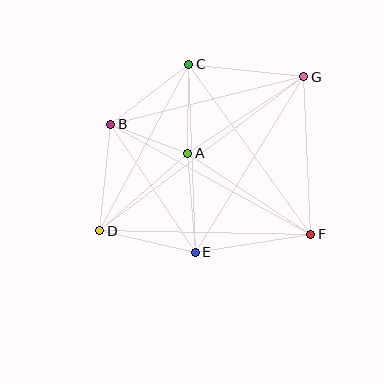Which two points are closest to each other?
Points A and B are closest to each other.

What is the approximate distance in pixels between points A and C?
The distance between A and C is approximately 89 pixels.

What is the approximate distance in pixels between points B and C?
The distance between B and C is approximately 99 pixels.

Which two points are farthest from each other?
Points D and G are farthest from each other.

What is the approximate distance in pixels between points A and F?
The distance between A and F is approximately 147 pixels.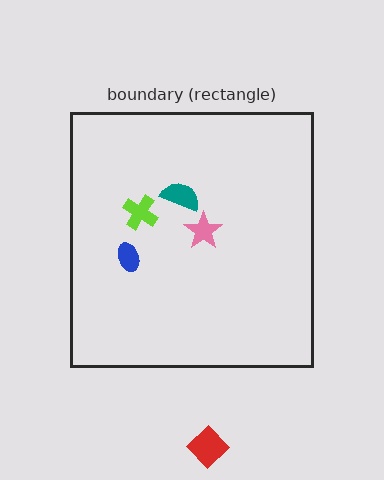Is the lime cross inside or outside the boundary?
Inside.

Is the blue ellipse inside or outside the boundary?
Inside.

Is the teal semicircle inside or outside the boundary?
Inside.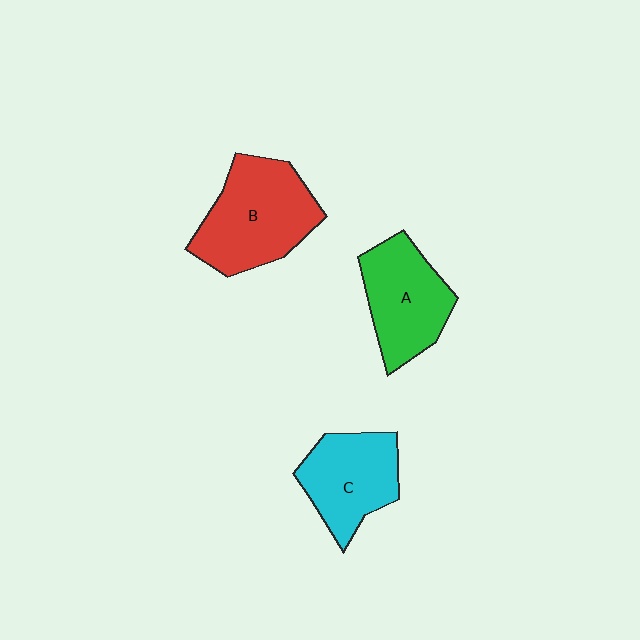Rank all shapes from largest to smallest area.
From largest to smallest: B (red), A (green), C (cyan).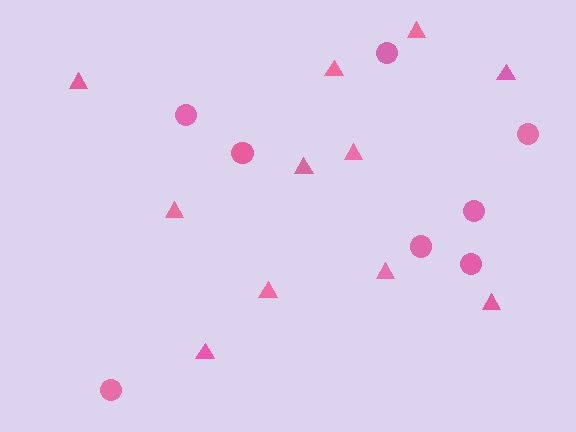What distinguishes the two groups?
There are 2 groups: one group of circles (8) and one group of triangles (11).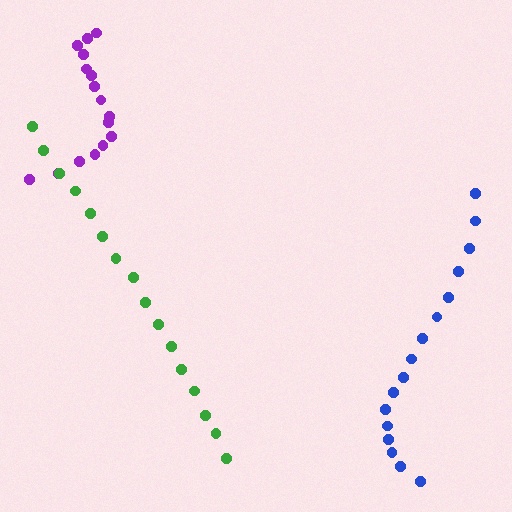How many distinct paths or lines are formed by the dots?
There are 3 distinct paths.